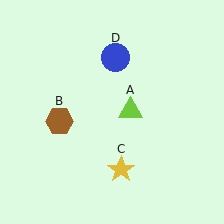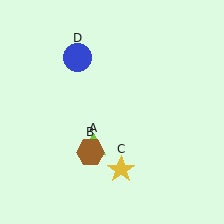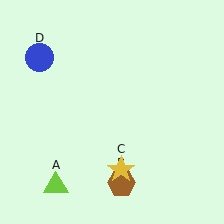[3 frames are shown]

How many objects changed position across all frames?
3 objects changed position: lime triangle (object A), brown hexagon (object B), blue circle (object D).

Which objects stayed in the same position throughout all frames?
Yellow star (object C) remained stationary.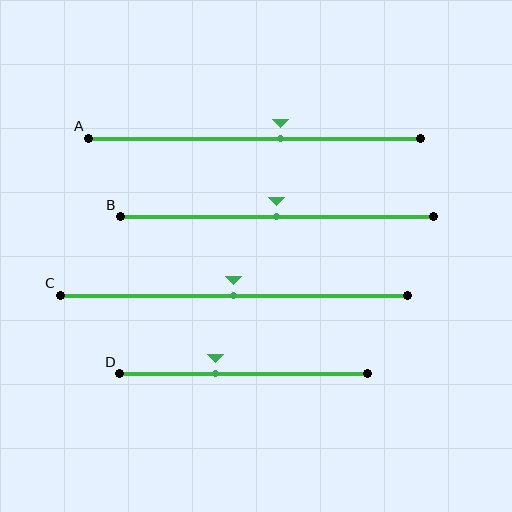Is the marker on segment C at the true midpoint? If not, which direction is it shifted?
Yes, the marker on segment C is at the true midpoint.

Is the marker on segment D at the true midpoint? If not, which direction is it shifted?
No, the marker on segment D is shifted to the left by about 11% of the segment length.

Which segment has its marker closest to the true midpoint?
Segment B has its marker closest to the true midpoint.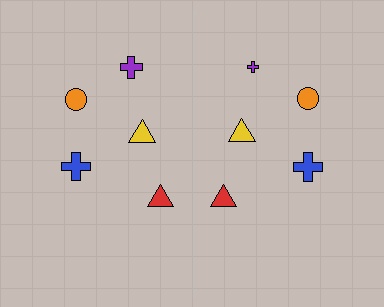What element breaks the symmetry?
The purple cross on the right side has a different size than its mirror counterpart.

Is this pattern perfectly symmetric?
No, the pattern is not perfectly symmetric. The purple cross on the right side has a different size than its mirror counterpart.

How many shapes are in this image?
There are 10 shapes in this image.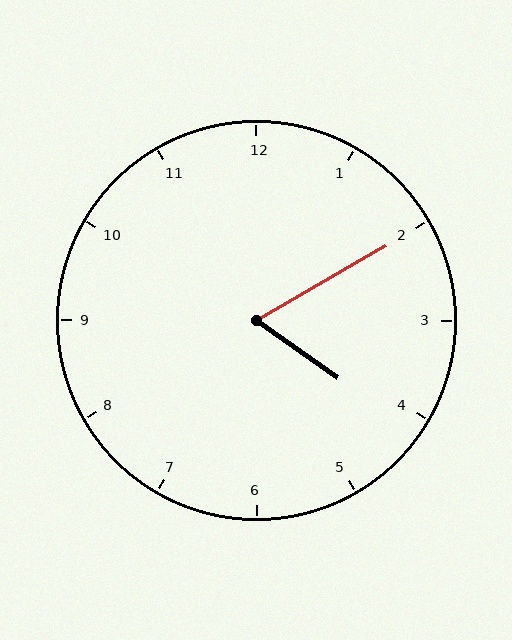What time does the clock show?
4:10.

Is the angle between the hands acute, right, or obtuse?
It is acute.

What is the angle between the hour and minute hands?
Approximately 65 degrees.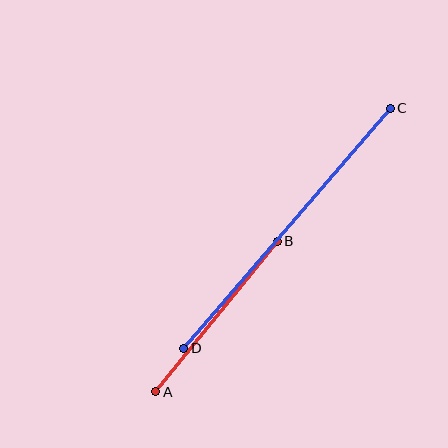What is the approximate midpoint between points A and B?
The midpoint is at approximately (217, 316) pixels.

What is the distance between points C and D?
The distance is approximately 317 pixels.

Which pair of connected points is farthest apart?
Points C and D are farthest apart.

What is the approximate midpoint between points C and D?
The midpoint is at approximately (287, 228) pixels.